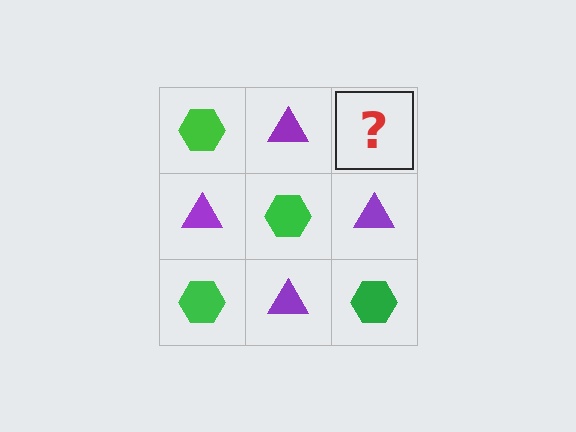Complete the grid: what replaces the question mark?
The question mark should be replaced with a green hexagon.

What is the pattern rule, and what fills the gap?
The rule is that it alternates green hexagon and purple triangle in a checkerboard pattern. The gap should be filled with a green hexagon.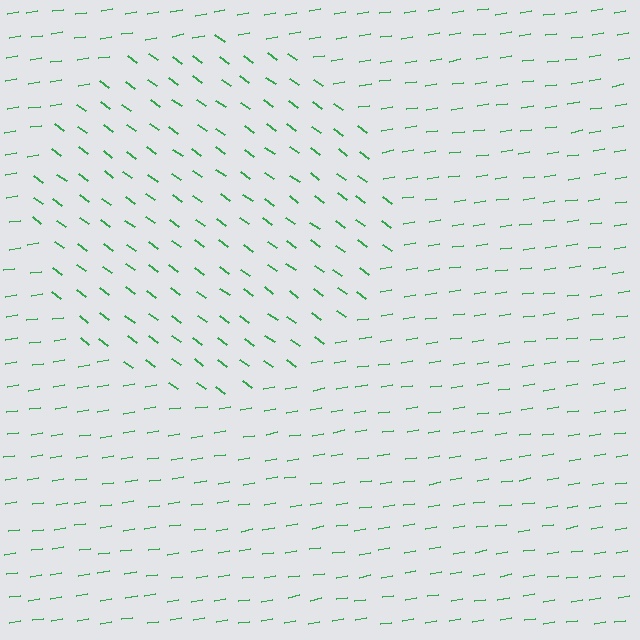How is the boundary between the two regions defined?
The boundary is defined purely by a change in line orientation (approximately 45 degrees difference). All lines are the same color and thickness.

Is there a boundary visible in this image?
Yes, there is a texture boundary formed by a change in line orientation.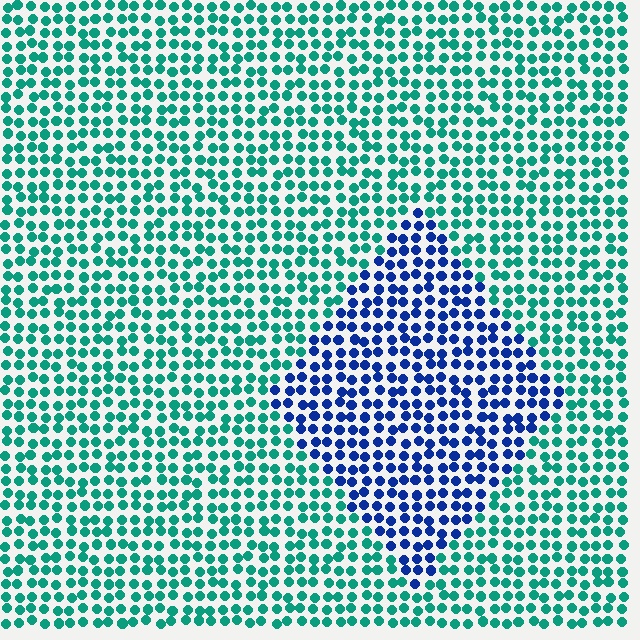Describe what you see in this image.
The image is filled with small teal elements in a uniform arrangement. A diamond-shaped region is visible where the elements are tinted to a slightly different hue, forming a subtle color boundary.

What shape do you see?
I see a diamond.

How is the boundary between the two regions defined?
The boundary is defined purely by a slight shift in hue (about 59 degrees). Spacing, size, and orientation are identical on both sides.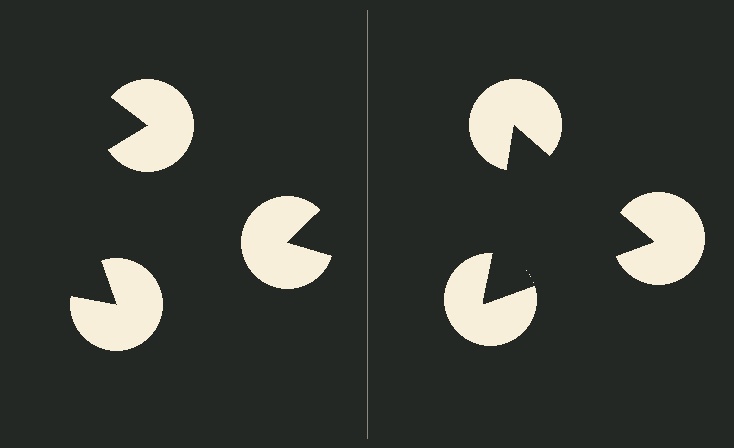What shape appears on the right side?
An illusory triangle.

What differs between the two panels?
The pac-man discs are positioned identically on both sides; only the wedge orientations differ. On the right they align to a triangle; on the left they are misaligned.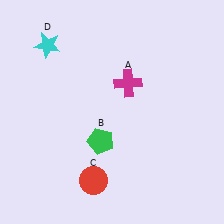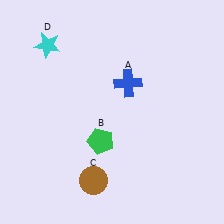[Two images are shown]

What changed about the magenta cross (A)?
In Image 1, A is magenta. In Image 2, it changed to blue.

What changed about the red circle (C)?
In Image 1, C is red. In Image 2, it changed to brown.